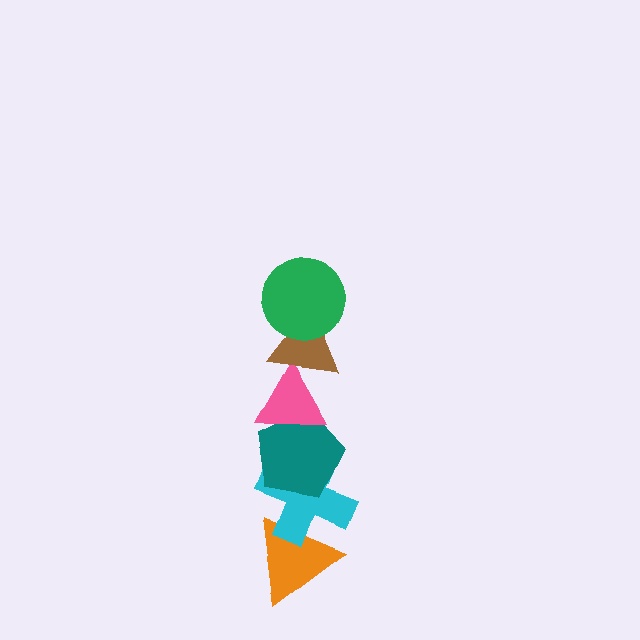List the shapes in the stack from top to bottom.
From top to bottom: the green circle, the brown triangle, the pink triangle, the teal pentagon, the cyan cross, the orange triangle.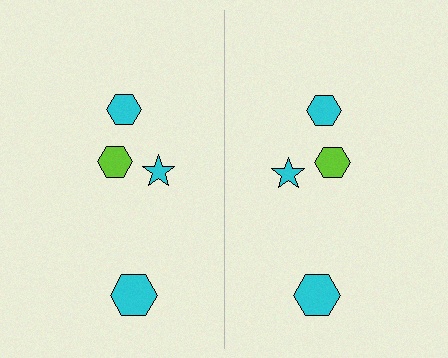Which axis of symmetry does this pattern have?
The pattern has a vertical axis of symmetry running through the center of the image.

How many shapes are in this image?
There are 8 shapes in this image.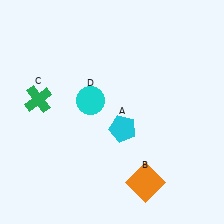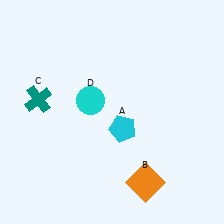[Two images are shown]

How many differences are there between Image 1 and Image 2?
There is 1 difference between the two images.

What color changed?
The cross (C) changed from green in Image 1 to teal in Image 2.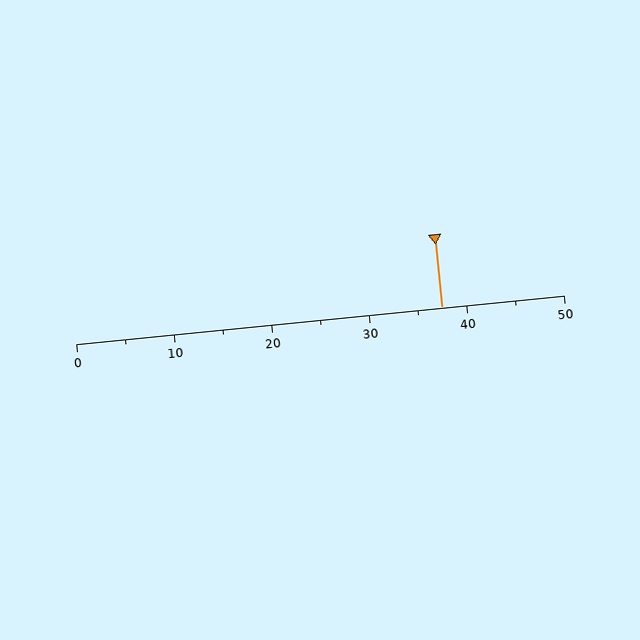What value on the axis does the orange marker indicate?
The marker indicates approximately 37.5.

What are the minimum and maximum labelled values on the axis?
The axis runs from 0 to 50.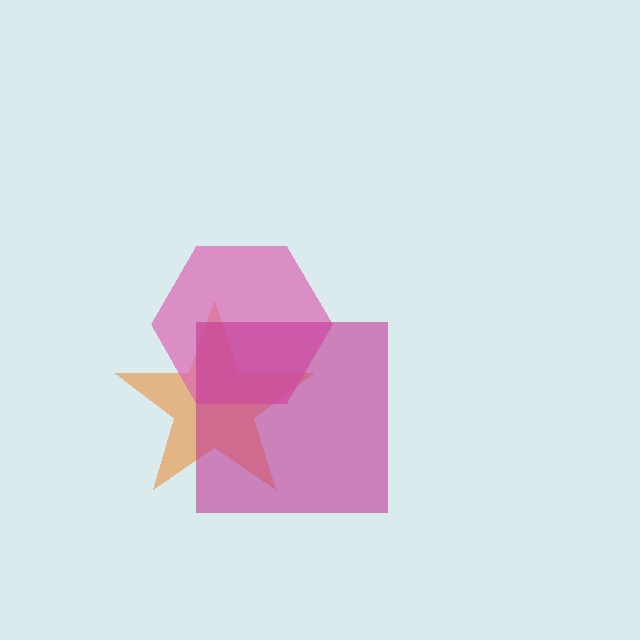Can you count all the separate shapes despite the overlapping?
Yes, there are 3 separate shapes.